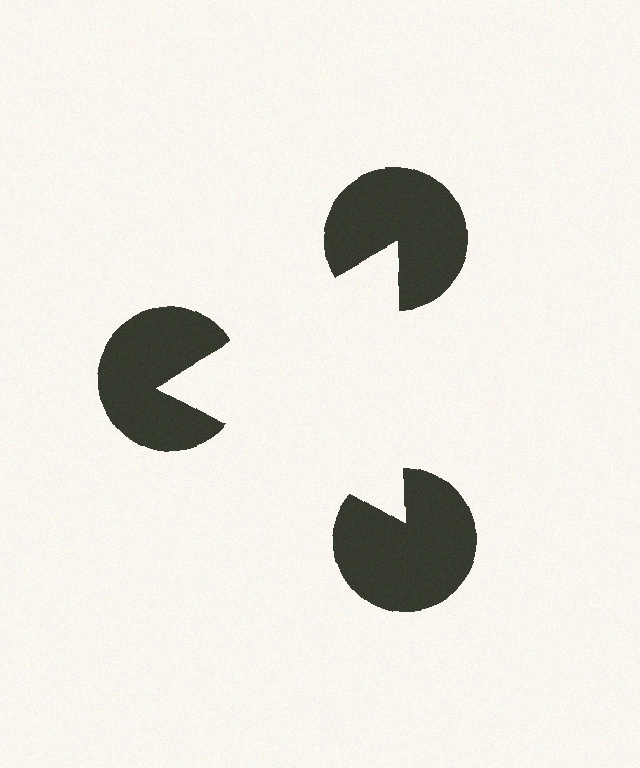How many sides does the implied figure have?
3 sides.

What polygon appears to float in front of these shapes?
An illusory triangle — its edges are inferred from the aligned wedge cuts in the pac-man discs, not physically drawn.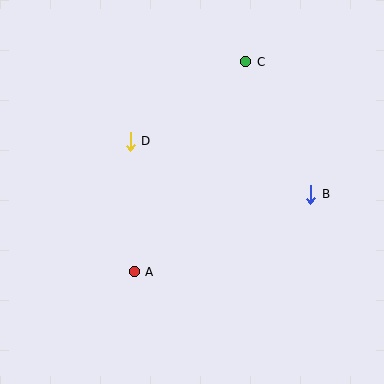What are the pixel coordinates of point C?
Point C is at (246, 62).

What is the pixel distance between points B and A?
The distance between B and A is 193 pixels.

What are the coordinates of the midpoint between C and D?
The midpoint between C and D is at (188, 101).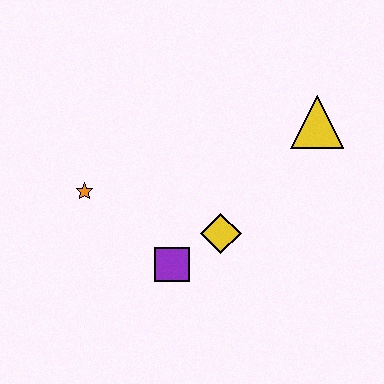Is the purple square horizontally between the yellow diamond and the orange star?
Yes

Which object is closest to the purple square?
The yellow diamond is closest to the purple square.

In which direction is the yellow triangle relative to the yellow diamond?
The yellow triangle is above the yellow diamond.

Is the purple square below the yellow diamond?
Yes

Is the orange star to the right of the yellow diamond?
No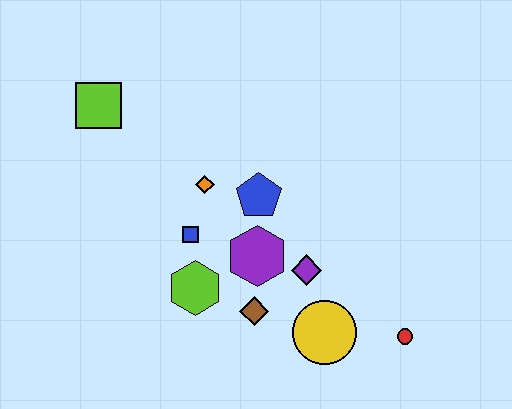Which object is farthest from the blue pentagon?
The red circle is farthest from the blue pentagon.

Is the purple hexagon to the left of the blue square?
No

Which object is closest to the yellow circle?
The purple diamond is closest to the yellow circle.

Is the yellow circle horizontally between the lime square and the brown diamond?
No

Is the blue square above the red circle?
Yes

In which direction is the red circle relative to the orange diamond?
The red circle is to the right of the orange diamond.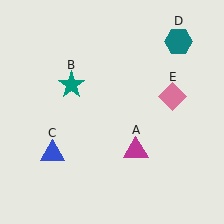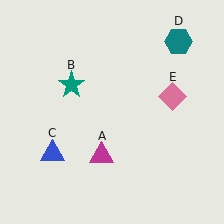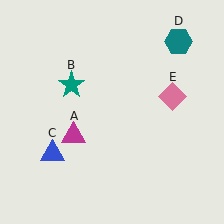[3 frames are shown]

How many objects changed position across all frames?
1 object changed position: magenta triangle (object A).